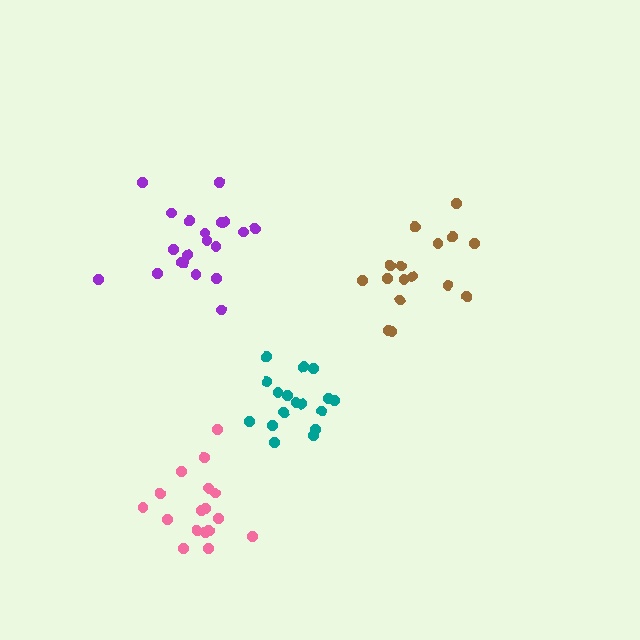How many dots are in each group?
Group 1: 18 dots, Group 2: 16 dots, Group 3: 17 dots, Group 4: 20 dots (71 total).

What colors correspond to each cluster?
The clusters are colored: teal, brown, pink, purple.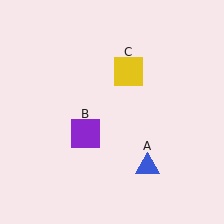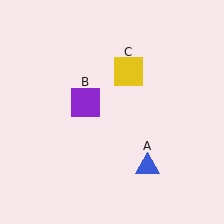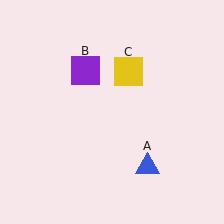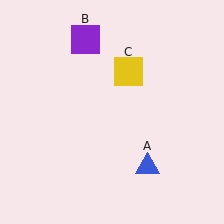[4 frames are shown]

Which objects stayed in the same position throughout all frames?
Blue triangle (object A) and yellow square (object C) remained stationary.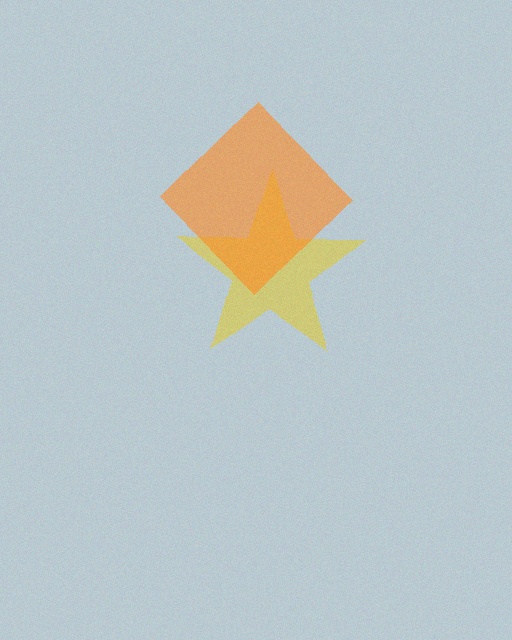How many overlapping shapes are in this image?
There are 2 overlapping shapes in the image.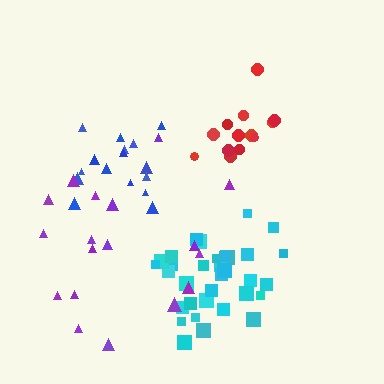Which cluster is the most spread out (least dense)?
Purple.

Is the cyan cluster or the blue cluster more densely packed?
Cyan.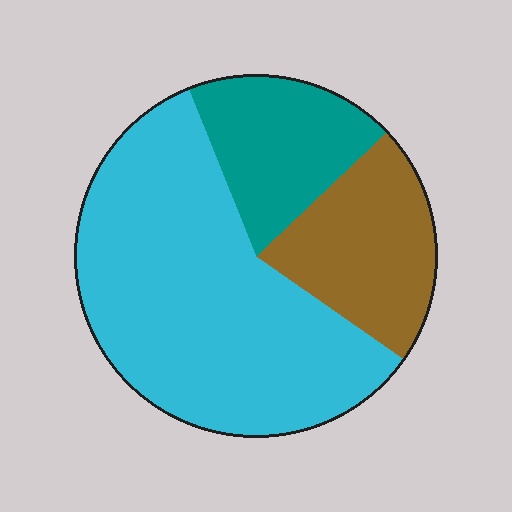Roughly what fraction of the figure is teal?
Teal covers 19% of the figure.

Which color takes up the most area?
Cyan, at roughly 60%.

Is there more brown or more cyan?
Cyan.